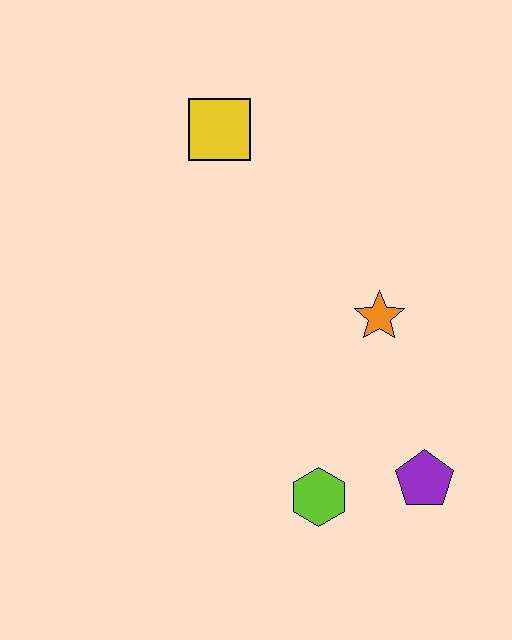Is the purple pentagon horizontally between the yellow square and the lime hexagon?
No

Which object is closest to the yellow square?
The orange star is closest to the yellow square.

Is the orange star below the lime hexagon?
No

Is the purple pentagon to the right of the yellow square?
Yes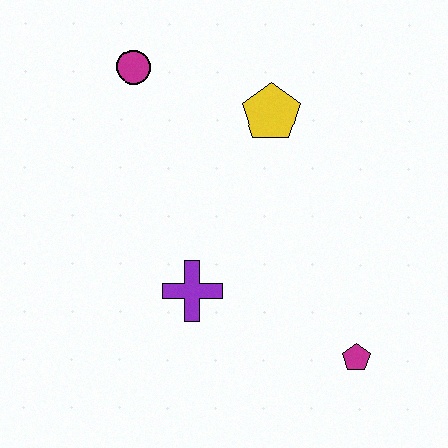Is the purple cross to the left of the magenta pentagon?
Yes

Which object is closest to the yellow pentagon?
The magenta circle is closest to the yellow pentagon.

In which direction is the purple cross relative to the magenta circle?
The purple cross is below the magenta circle.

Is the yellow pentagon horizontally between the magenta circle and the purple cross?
No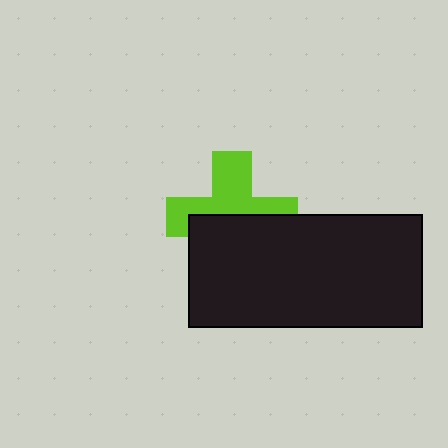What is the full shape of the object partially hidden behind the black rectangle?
The partially hidden object is a lime cross.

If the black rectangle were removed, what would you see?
You would see the complete lime cross.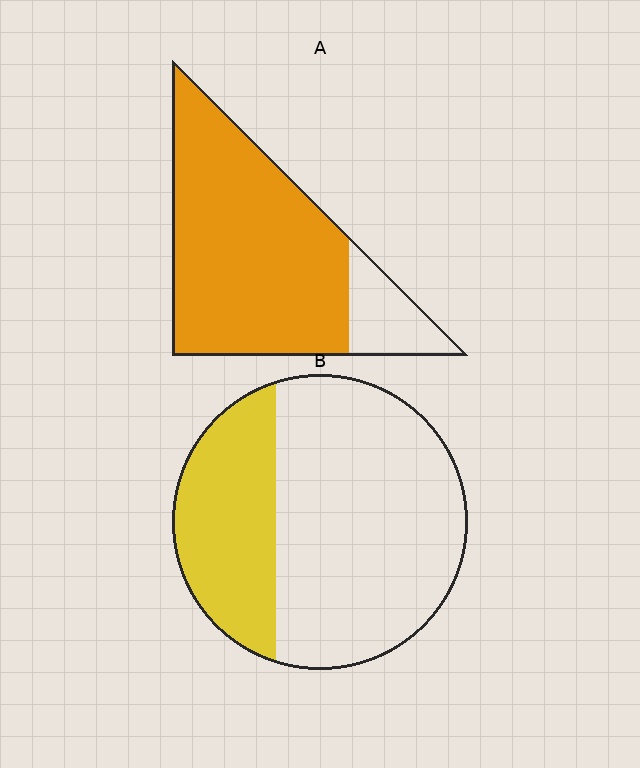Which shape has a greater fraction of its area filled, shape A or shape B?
Shape A.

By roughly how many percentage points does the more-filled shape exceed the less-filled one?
By roughly 50 percentage points (A over B).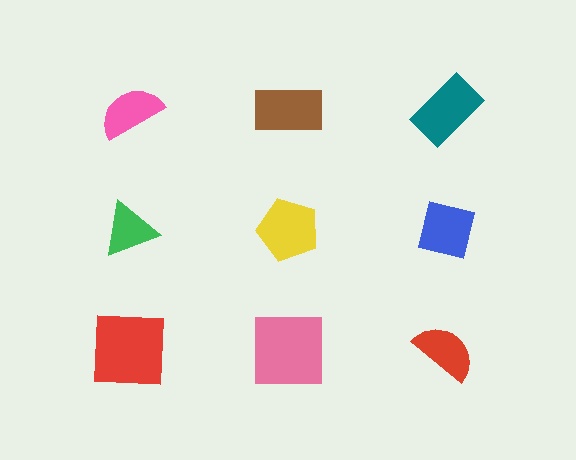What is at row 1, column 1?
A pink semicircle.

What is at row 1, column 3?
A teal rectangle.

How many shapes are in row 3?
3 shapes.